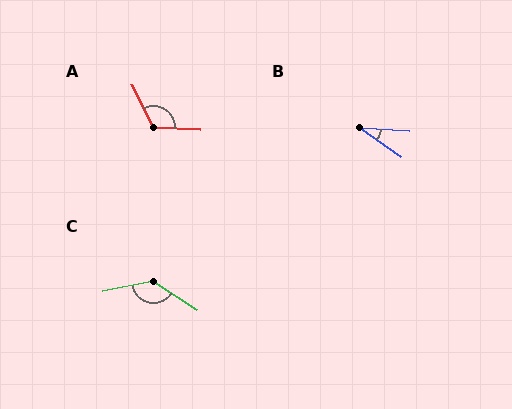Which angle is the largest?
C, at approximately 136 degrees.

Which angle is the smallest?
B, at approximately 31 degrees.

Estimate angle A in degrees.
Approximately 119 degrees.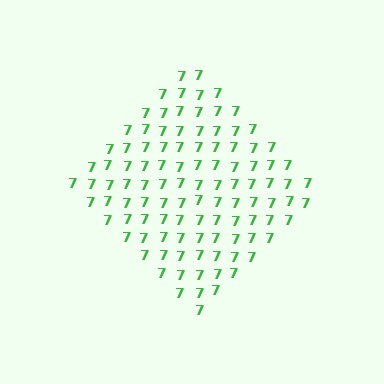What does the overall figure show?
The overall figure shows a diamond.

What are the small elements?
The small elements are digit 7's.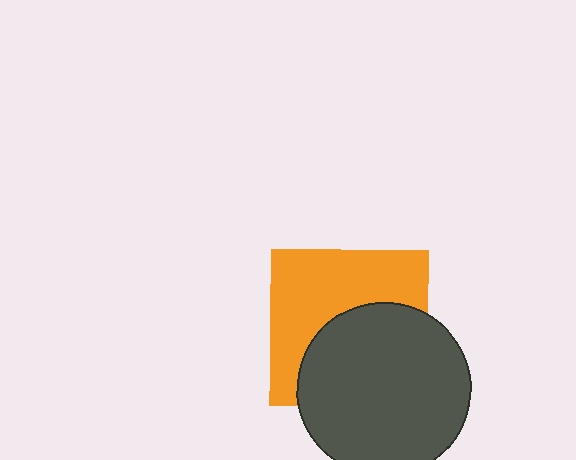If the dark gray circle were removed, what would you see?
You would see the complete orange square.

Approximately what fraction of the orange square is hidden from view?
Roughly 48% of the orange square is hidden behind the dark gray circle.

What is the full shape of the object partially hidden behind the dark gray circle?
The partially hidden object is an orange square.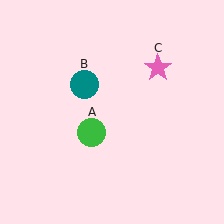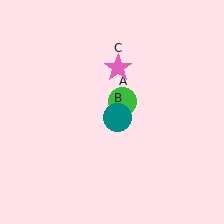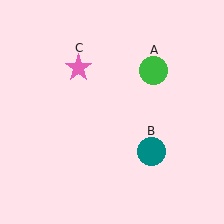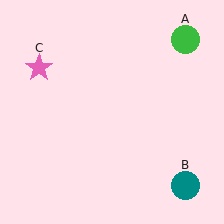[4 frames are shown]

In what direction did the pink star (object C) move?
The pink star (object C) moved left.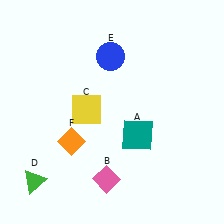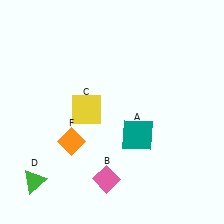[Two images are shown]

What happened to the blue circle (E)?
The blue circle (E) was removed in Image 2. It was in the top-left area of Image 1.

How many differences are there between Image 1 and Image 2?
There is 1 difference between the two images.